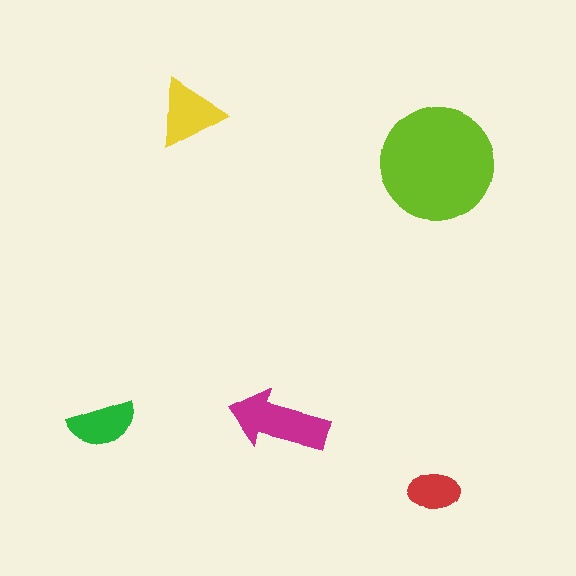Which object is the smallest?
The red ellipse.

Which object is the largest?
The lime circle.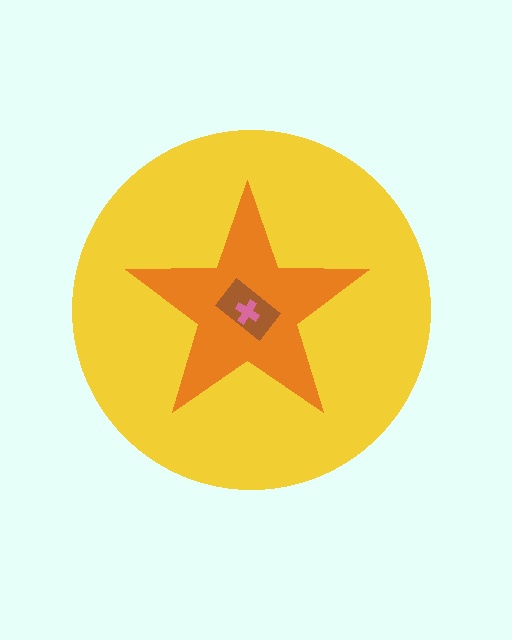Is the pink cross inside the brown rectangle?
Yes.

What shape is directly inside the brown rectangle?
The pink cross.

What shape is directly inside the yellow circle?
The orange star.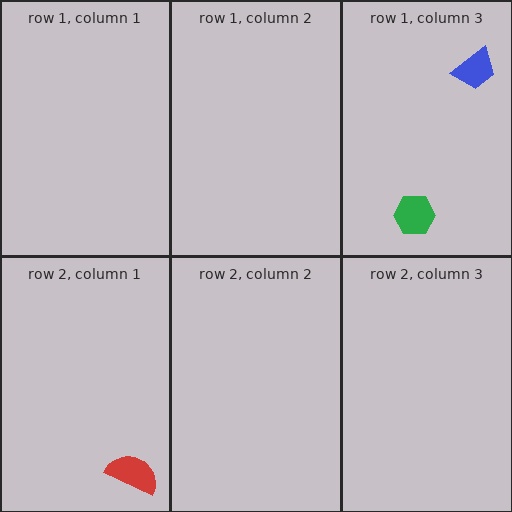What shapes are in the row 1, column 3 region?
The green hexagon, the blue trapezoid.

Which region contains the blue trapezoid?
The row 1, column 3 region.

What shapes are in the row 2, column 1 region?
The red semicircle.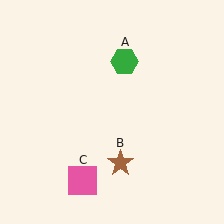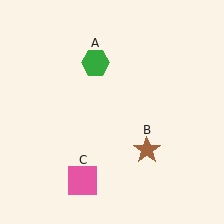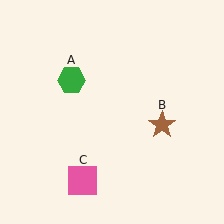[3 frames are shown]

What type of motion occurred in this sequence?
The green hexagon (object A), brown star (object B) rotated counterclockwise around the center of the scene.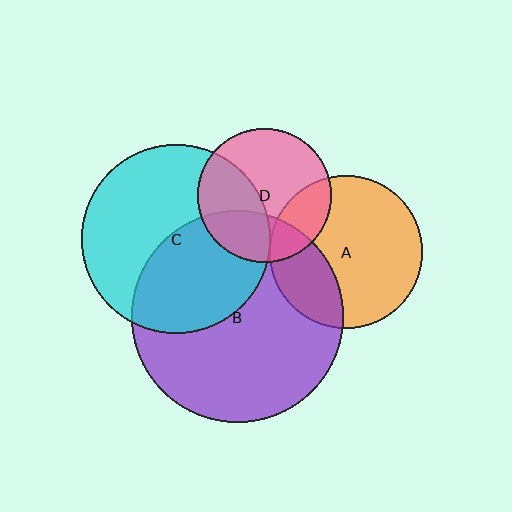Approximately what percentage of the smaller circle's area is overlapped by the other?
Approximately 25%.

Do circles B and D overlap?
Yes.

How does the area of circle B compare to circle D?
Approximately 2.5 times.